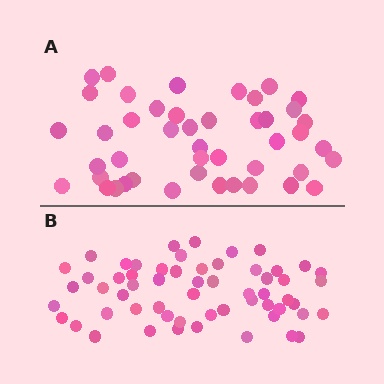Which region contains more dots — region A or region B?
Region B (the bottom region) has more dots.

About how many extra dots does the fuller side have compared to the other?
Region B has approximately 15 more dots than region A.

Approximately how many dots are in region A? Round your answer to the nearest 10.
About 40 dots. (The exact count is 45, which rounds to 40.)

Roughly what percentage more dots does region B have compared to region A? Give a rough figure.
About 30% more.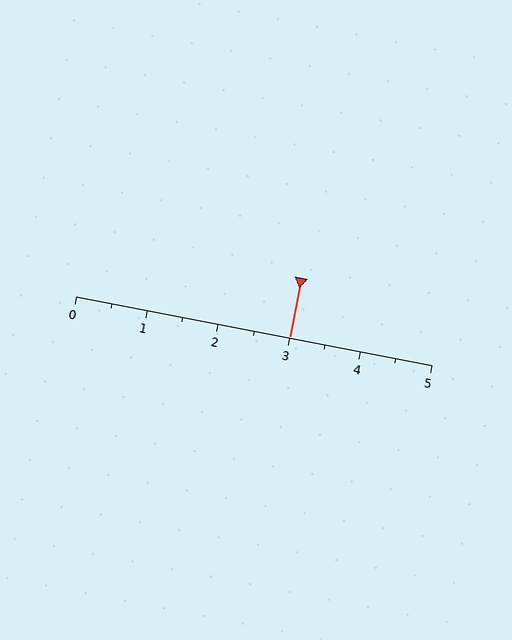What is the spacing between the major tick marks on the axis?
The major ticks are spaced 1 apart.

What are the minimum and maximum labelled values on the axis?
The axis runs from 0 to 5.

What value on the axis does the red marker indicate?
The marker indicates approximately 3.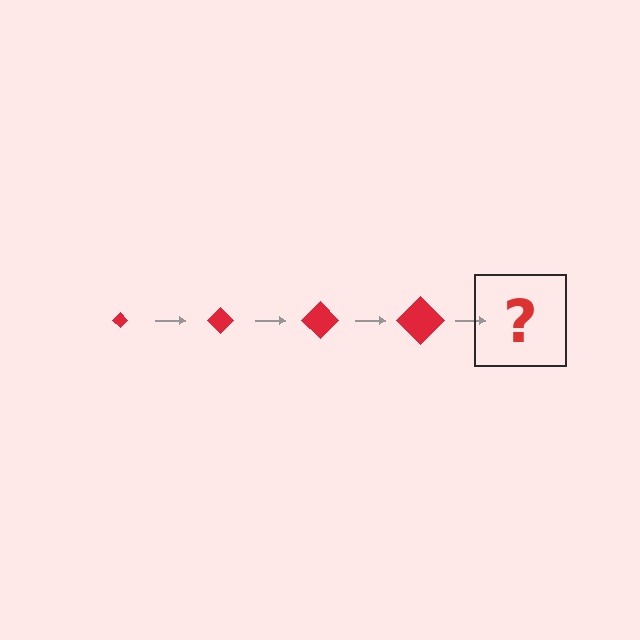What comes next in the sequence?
The next element should be a red diamond, larger than the previous one.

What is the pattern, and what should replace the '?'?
The pattern is that the diamond gets progressively larger each step. The '?' should be a red diamond, larger than the previous one.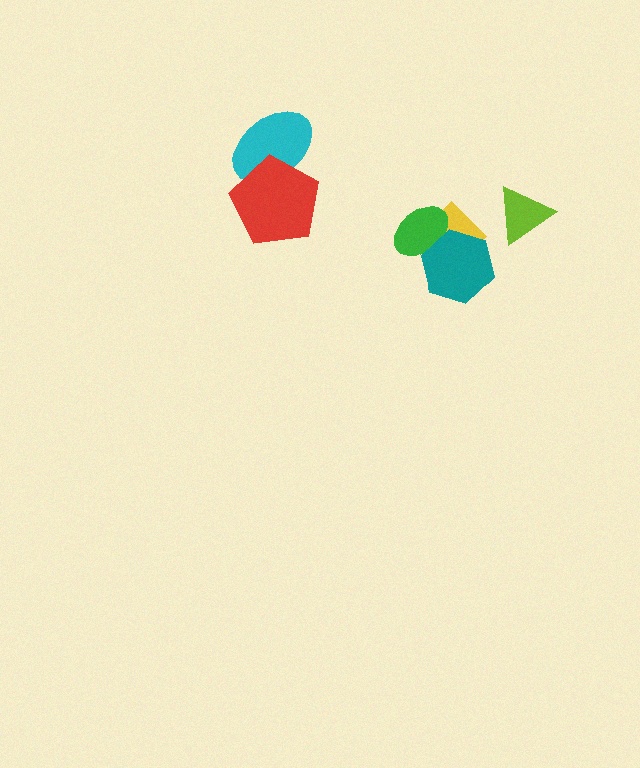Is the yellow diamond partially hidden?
Yes, it is partially covered by another shape.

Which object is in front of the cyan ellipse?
The red pentagon is in front of the cyan ellipse.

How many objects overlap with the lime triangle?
0 objects overlap with the lime triangle.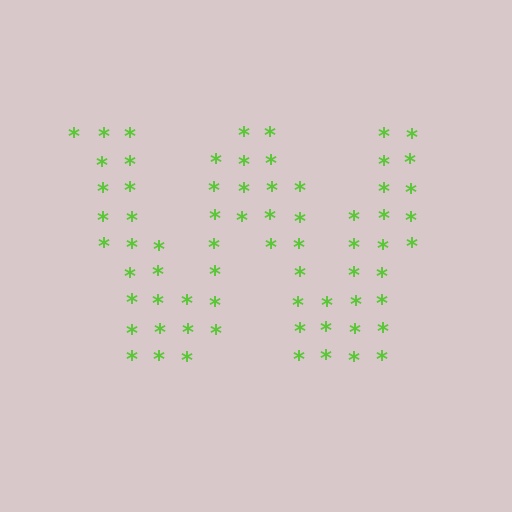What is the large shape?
The large shape is the letter W.